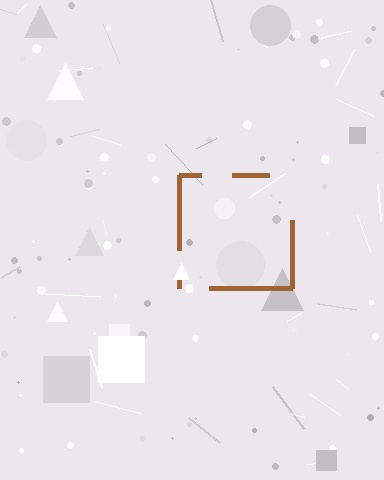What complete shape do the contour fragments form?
The contour fragments form a square.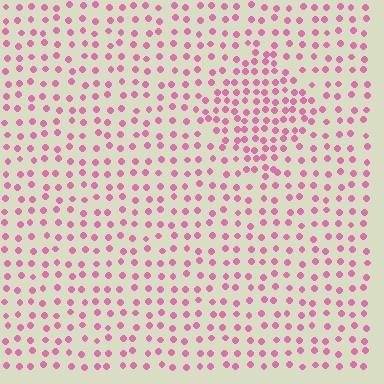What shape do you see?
I see a diamond.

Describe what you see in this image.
The image contains small pink elements arranged at two different densities. A diamond-shaped region is visible where the elements are more densely packed than the surrounding area.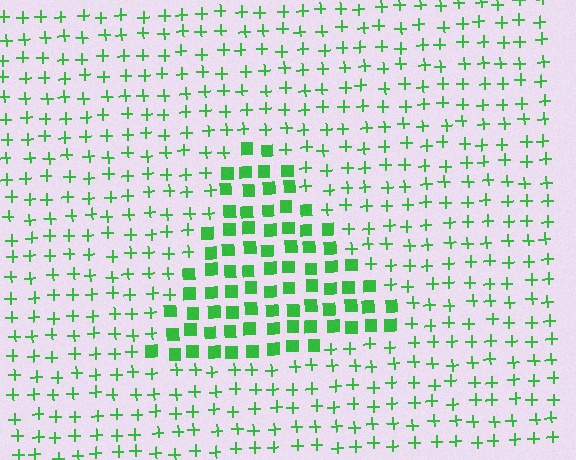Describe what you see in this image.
The image is filled with small green elements arranged in a uniform grid. A triangle-shaped region contains squares, while the surrounding area contains plus signs. The boundary is defined purely by the change in element shape.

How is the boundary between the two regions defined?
The boundary is defined by a change in element shape: squares inside vs. plus signs outside. All elements share the same color and spacing.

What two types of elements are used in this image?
The image uses squares inside the triangle region and plus signs outside it.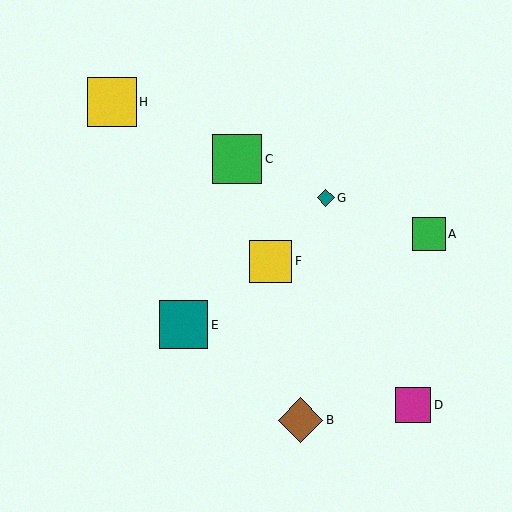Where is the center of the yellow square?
The center of the yellow square is at (112, 102).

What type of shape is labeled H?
Shape H is a yellow square.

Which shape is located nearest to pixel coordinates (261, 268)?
The yellow square (labeled F) at (271, 261) is nearest to that location.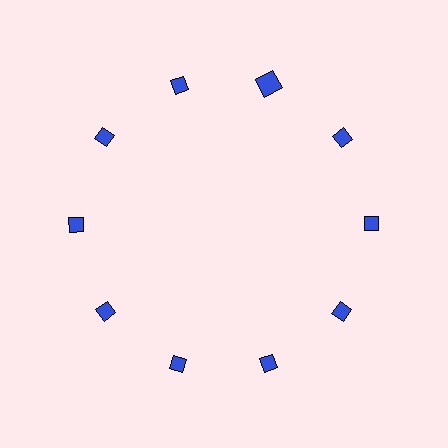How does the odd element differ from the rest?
It has a different shape: square instead of diamond.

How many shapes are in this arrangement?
There are 10 shapes arranged in a ring pattern.